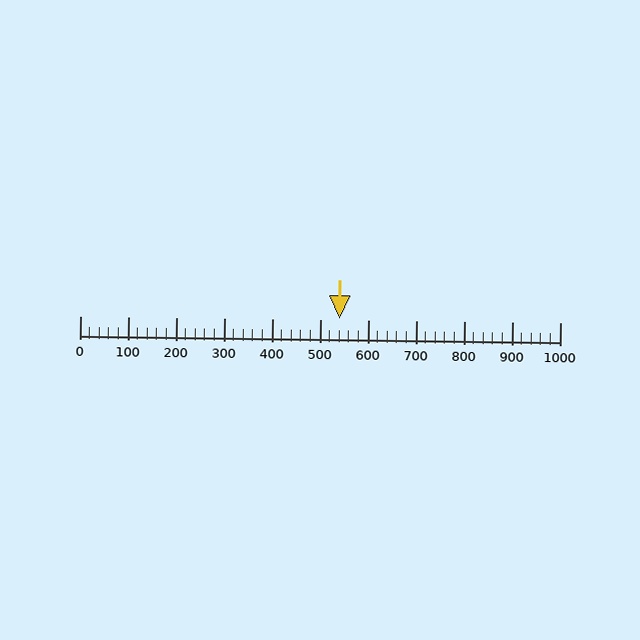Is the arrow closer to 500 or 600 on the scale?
The arrow is closer to 500.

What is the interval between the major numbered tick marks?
The major tick marks are spaced 100 units apart.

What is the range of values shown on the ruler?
The ruler shows values from 0 to 1000.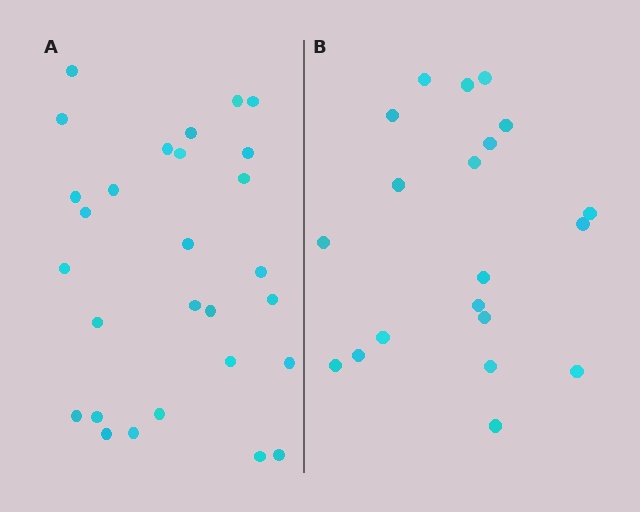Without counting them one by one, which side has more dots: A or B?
Region A (the left region) has more dots.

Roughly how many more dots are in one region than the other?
Region A has roughly 8 or so more dots than region B.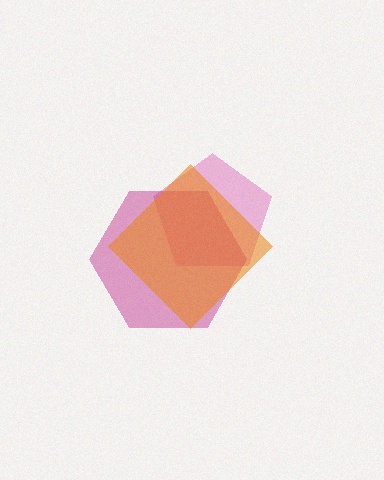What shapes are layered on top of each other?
The layered shapes are: a pink pentagon, a magenta hexagon, an orange diamond.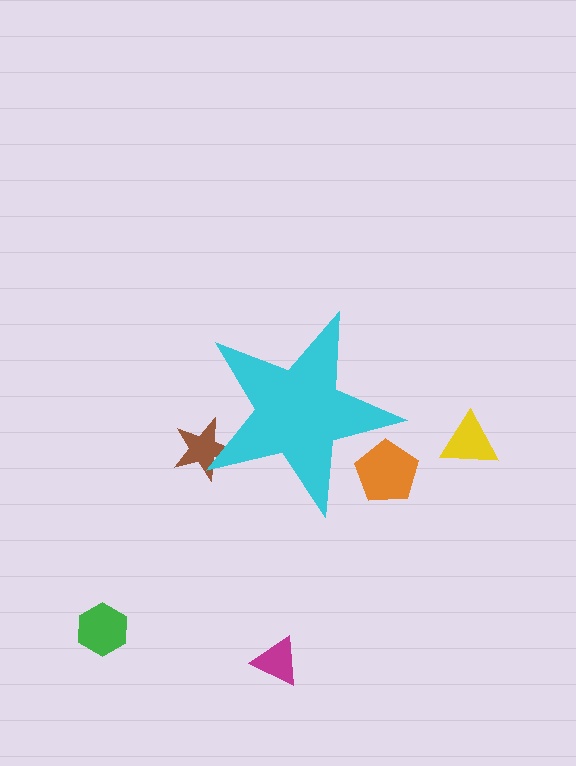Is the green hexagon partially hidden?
No, the green hexagon is fully visible.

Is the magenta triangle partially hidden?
No, the magenta triangle is fully visible.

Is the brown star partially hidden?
Yes, the brown star is partially hidden behind the cyan star.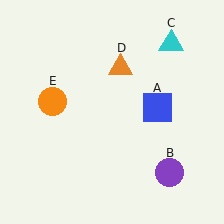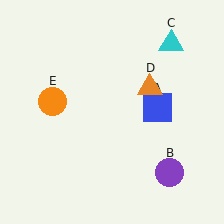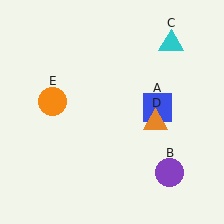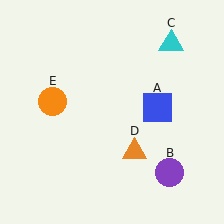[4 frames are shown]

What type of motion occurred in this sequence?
The orange triangle (object D) rotated clockwise around the center of the scene.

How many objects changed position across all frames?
1 object changed position: orange triangle (object D).